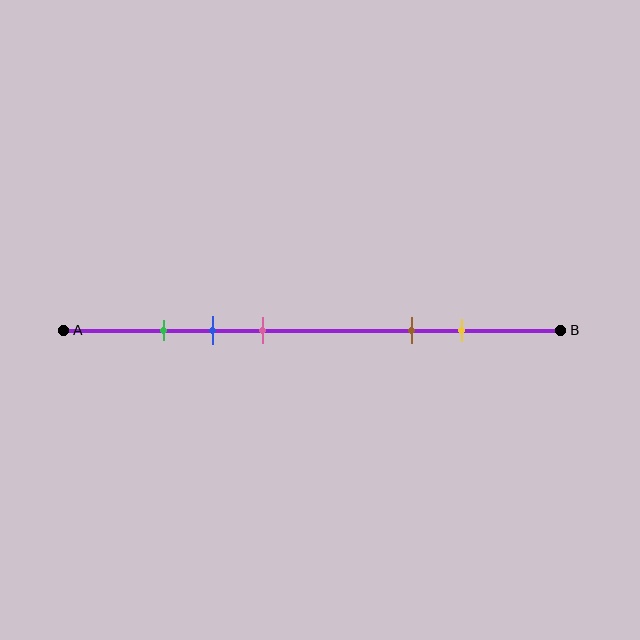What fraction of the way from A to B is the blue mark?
The blue mark is approximately 30% (0.3) of the way from A to B.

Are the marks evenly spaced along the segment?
No, the marks are not evenly spaced.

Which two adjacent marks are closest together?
The green and blue marks are the closest adjacent pair.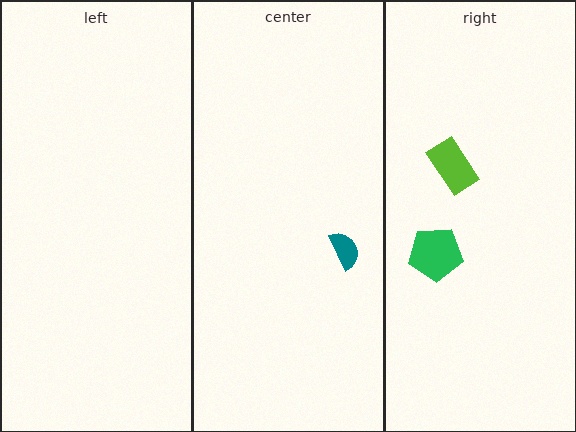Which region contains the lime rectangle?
The right region.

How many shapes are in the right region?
2.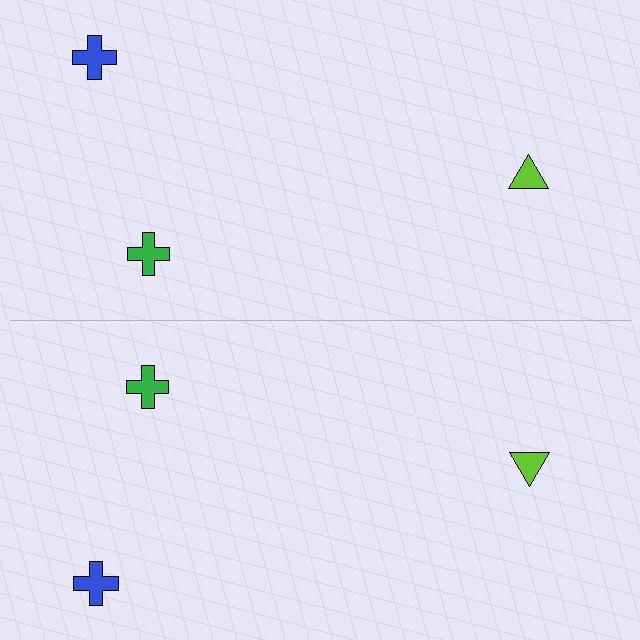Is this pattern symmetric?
Yes, this pattern has bilateral (reflection) symmetry.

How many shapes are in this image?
There are 6 shapes in this image.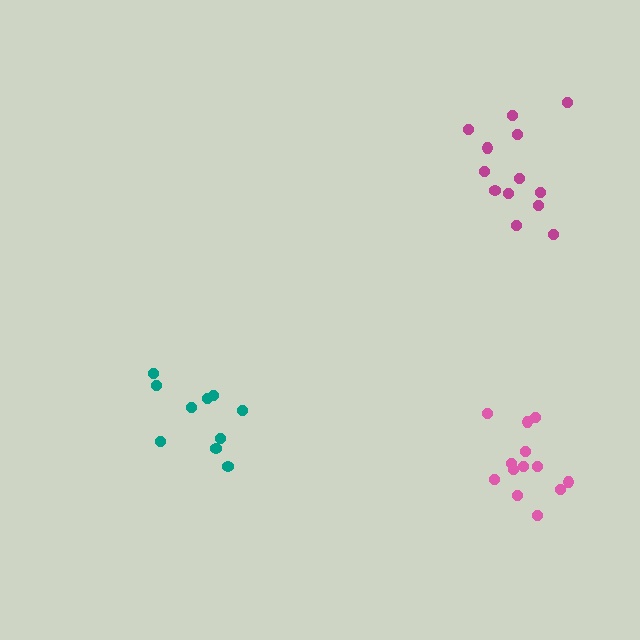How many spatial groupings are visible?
There are 3 spatial groupings.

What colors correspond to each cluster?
The clusters are colored: pink, magenta, teal.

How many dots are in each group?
Group 1: 13 dots, Group 2: 13 dots, Group 3: 10 dots (36 total).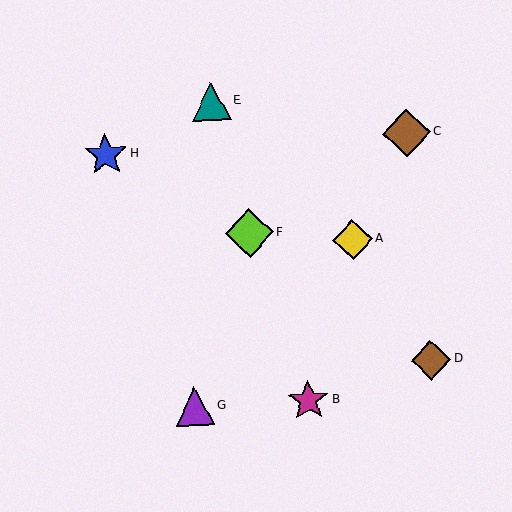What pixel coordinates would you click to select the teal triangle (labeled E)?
Click at (211, 101) to select the teal triangle E.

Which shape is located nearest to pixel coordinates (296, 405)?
The magenta star (labeled B) at (308, 401) is nearest to that location.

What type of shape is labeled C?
Shape C is a brown diamond.